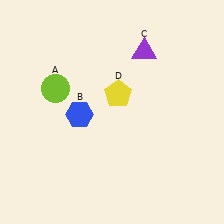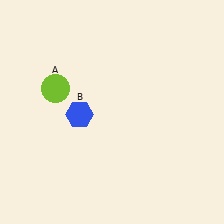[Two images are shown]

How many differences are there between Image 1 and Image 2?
There are 2 differences between the two images.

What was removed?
The purple triangle (C), the yellow pentagon (D) were removed in Image 2.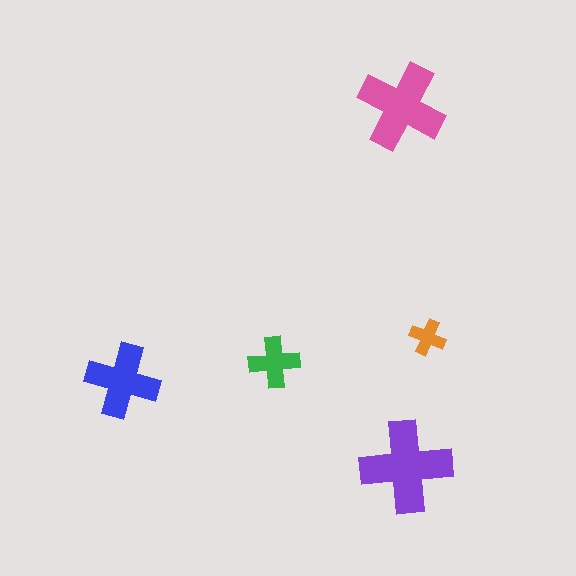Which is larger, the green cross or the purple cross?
The purple one.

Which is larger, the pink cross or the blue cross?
The pink one.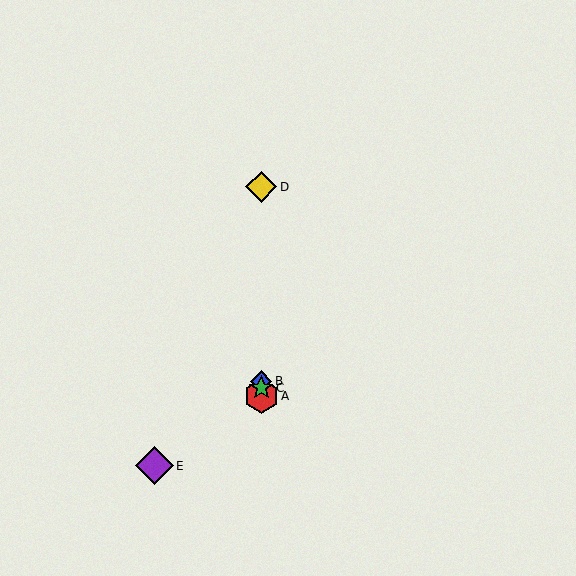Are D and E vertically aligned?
No, D is at x≈261 and E is at x≈154.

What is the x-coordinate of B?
Object B is at x≈261.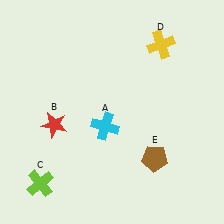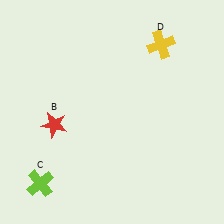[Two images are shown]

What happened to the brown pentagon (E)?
The brown pentagon (E) was removed in Image 2. It was in the bottom-right area of Image 1.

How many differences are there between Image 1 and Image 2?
There are 2 differences between the two images.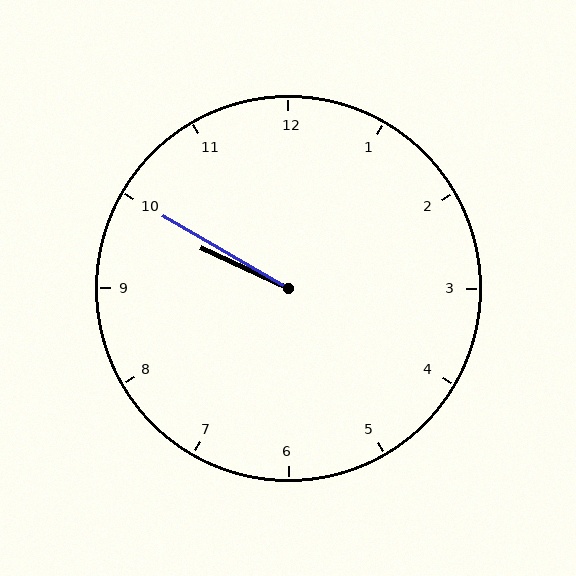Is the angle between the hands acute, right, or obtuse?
It is acute.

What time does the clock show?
9:50.